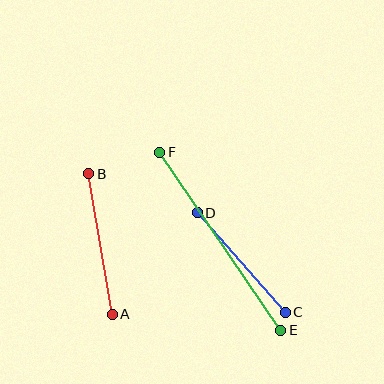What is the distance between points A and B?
The distance is approximately 143 pixels.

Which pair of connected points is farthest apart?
Points E and F are farthest apart.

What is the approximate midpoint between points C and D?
The midpoint is at approximately (241, 262) pixels.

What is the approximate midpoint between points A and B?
The midpoint is at approximately (101, 244) pixels.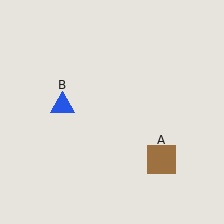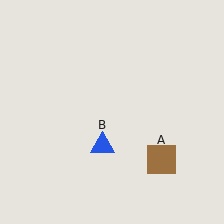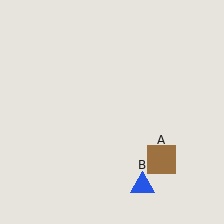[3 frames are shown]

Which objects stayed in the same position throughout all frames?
Brown square (object A) remained stationary.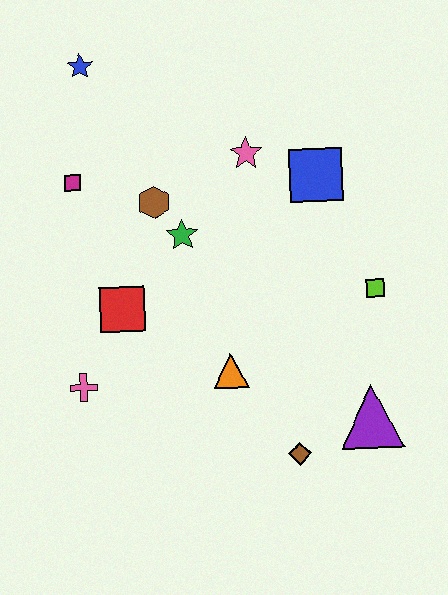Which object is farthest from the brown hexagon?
The purple triangle is farthest from the brown hexagon.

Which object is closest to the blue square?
The pink star is closest to the blue square.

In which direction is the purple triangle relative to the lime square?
The purple triangle is below the lime square.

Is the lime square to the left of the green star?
No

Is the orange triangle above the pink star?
No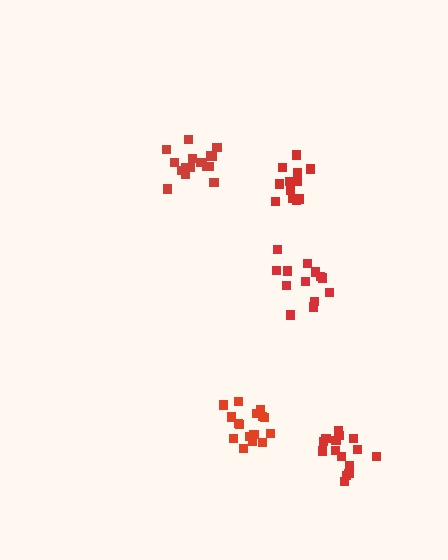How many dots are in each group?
Group 1: 13 dots, Group 2: 13 dots, Group 3: 15 dots, Group 4: 17 dots, Group 5: 16 dots (74 total).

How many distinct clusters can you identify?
There are 5 distinct clusters.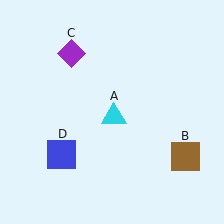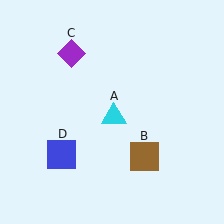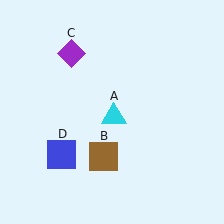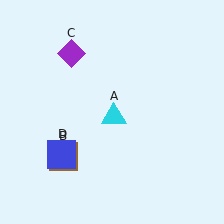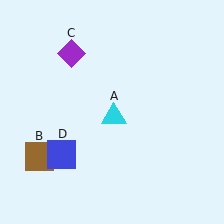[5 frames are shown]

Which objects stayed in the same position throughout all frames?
Cyan triangle (object A) and purple diamond (object C) and blue square (object D) remained stationary.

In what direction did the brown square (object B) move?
The brown square (object B) moved left.